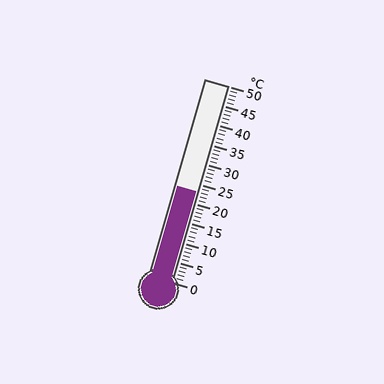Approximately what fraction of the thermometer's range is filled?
The thermometer is filled to approximately 45% of its range.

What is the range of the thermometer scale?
The thermometer scale ranges from 0°C to 50°C.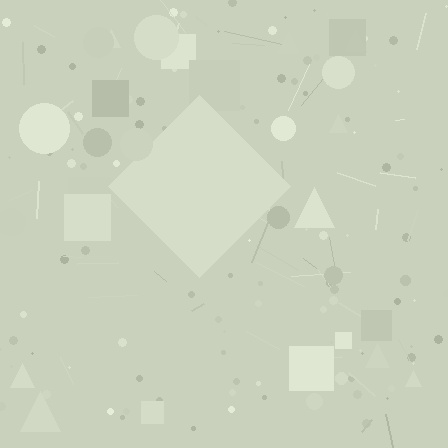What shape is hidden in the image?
A diamond is hidden in the image.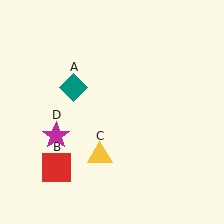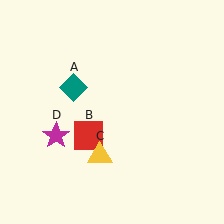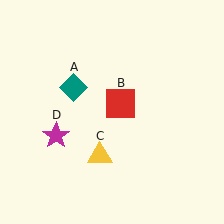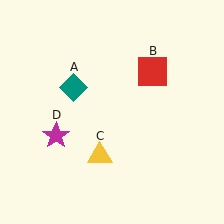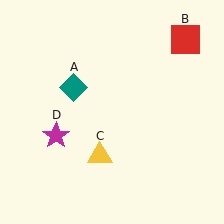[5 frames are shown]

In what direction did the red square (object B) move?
The red square (object B) moved up and to the right.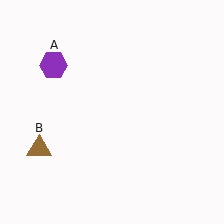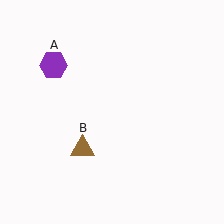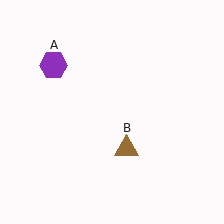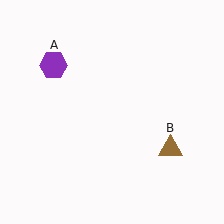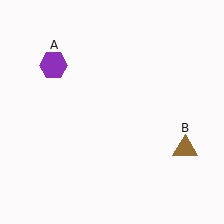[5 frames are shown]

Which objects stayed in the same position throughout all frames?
Purple hexagon (object A) remained stationary.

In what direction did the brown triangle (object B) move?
The brown triangle (object B) moved right.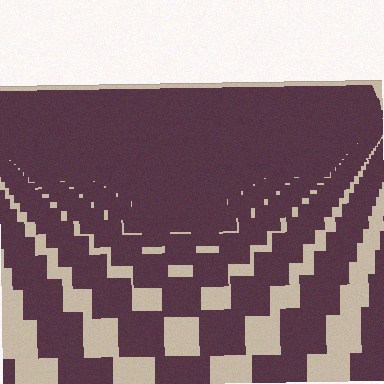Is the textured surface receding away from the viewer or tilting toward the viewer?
The surface is receding away from the viewer. Texture elements get smaller and denser toward the top.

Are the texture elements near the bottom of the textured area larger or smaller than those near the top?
Larger. Near the bottom, elements are closer to the viewer and appear at a bigger on-screen size.